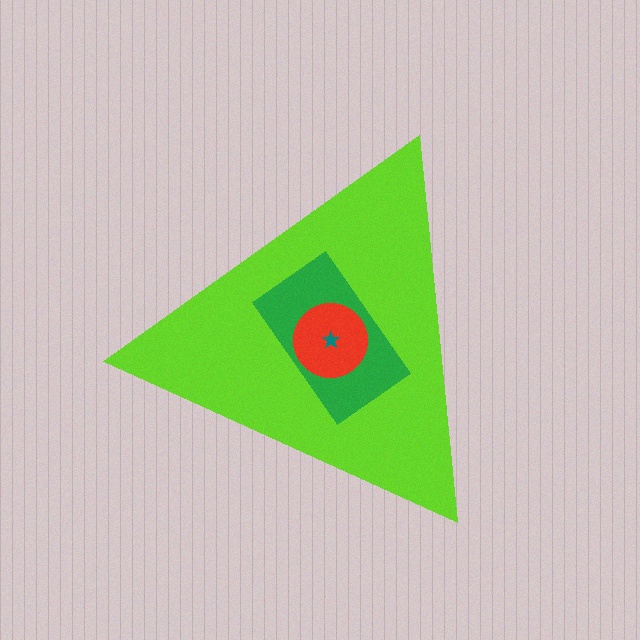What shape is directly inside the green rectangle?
The red circle.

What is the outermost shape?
The lime triangle.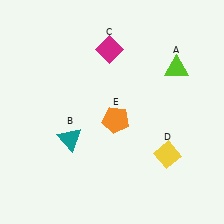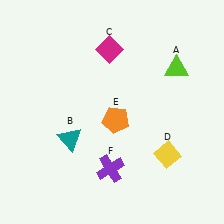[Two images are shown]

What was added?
A purple cross (F) was added in Image 2.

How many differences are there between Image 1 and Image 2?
There is 1 difference between the two images.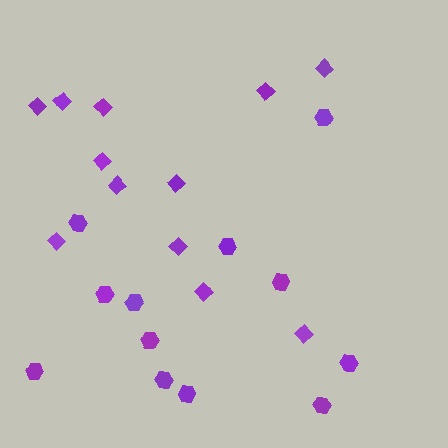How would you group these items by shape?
There are 2 groups: one group of hexagons (12) and one group of diamonds (12).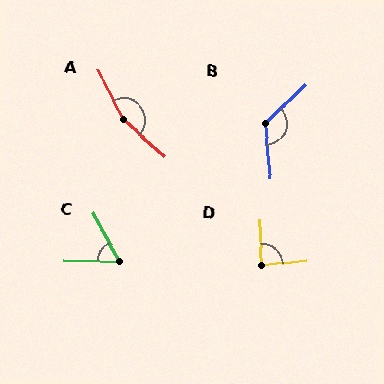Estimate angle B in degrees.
Approximately 128 degrees.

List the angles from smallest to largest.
C (62°), D (87°), B (128°), A (159°).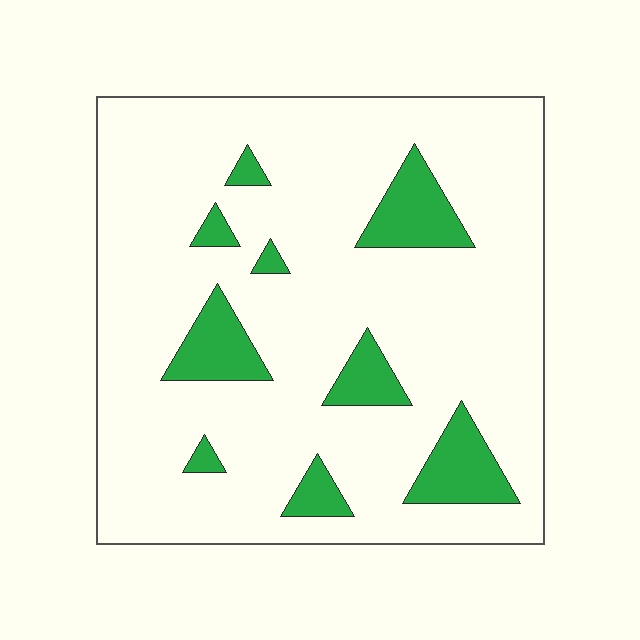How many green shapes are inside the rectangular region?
9.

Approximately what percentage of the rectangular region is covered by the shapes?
Approximately 15%.